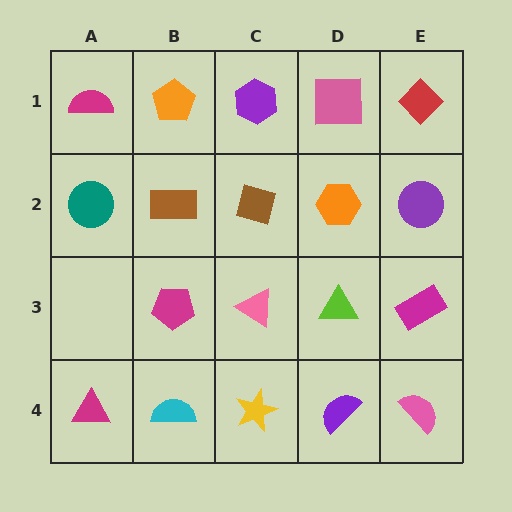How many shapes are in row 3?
4 shapes.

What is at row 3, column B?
A magenta pentagon.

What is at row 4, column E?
A pink semicircle.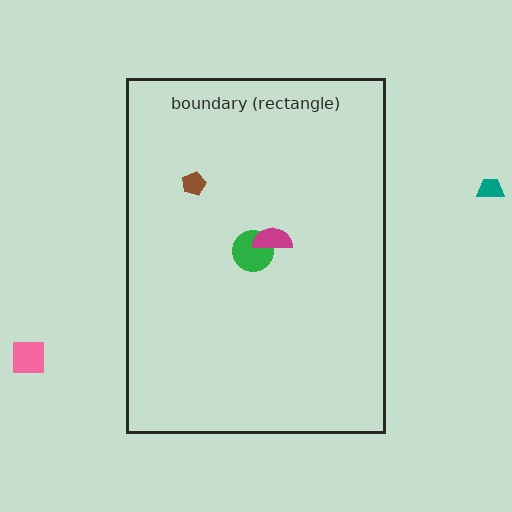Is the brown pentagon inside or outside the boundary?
Inside.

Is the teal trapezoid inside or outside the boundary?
Outside.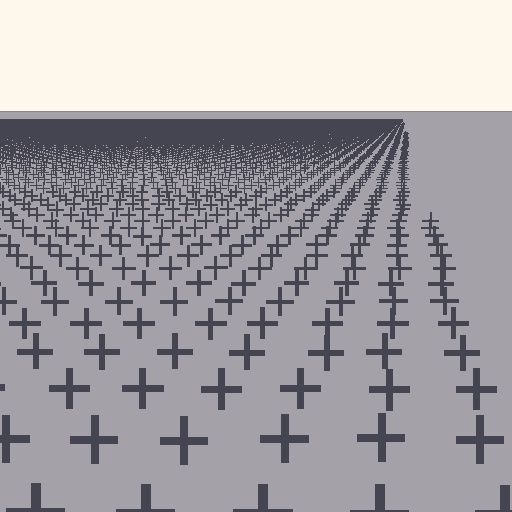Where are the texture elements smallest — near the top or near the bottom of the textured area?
Near the top.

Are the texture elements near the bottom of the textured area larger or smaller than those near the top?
Larger. Near the bottom, elements are closer to the viewer and appear at a bigger on-screen size.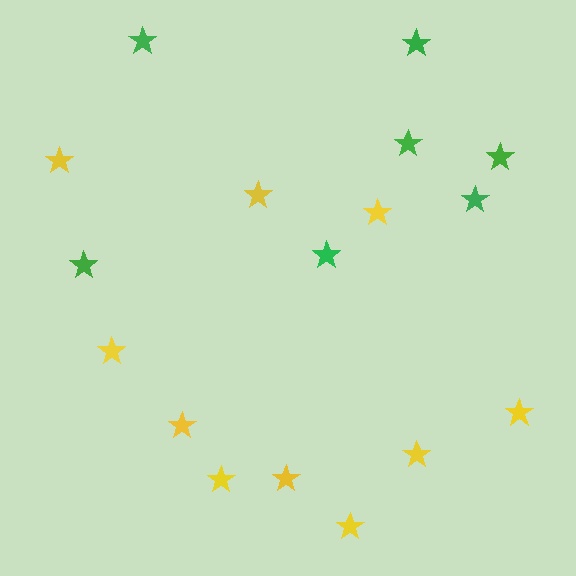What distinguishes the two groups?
There are 2 groups: one group of yellow stars (10) and one group of green stars (7).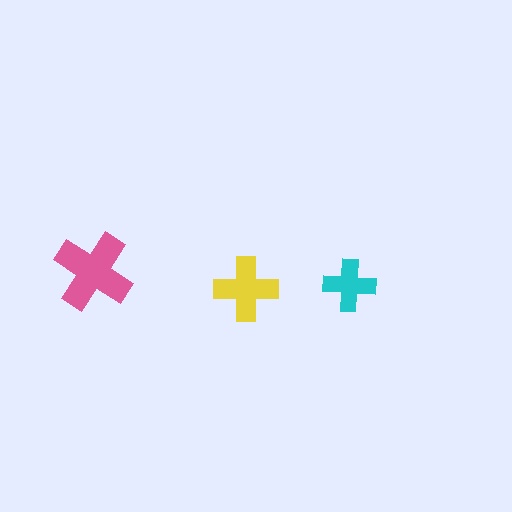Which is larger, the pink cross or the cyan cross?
The pink one.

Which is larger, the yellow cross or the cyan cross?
The yellow one.